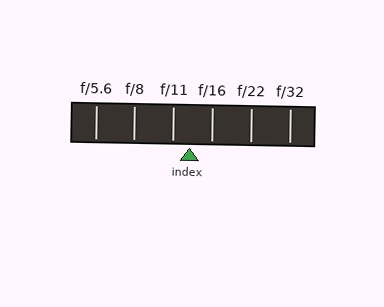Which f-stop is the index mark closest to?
The index mark is closest to f/11.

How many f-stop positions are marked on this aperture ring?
There are 6 f-stop positions marked.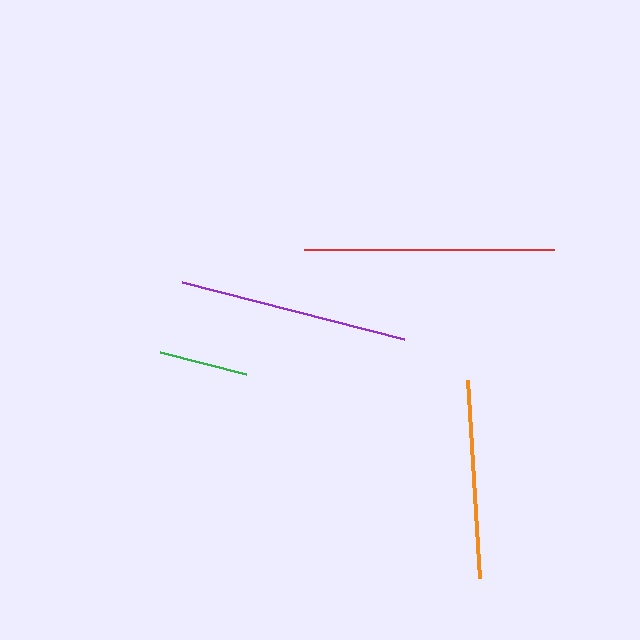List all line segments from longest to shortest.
From longest to shortest: red, purple, orange, green.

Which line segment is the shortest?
The green line is the shortest at approximately 89 pixels.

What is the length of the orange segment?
The orange segment is approximately 198 pixels long.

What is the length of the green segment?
The green segment is approximately 89 pixels long.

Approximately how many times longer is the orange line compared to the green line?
The orange line is approximately 2.2 times the length of the green line.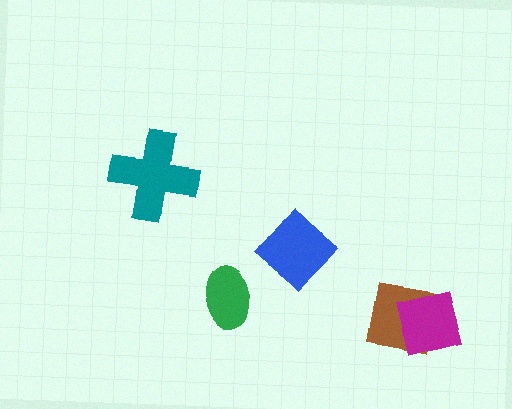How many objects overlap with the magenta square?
1 object overlaps with the magenta square.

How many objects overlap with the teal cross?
0 objects overlap with the teal cross.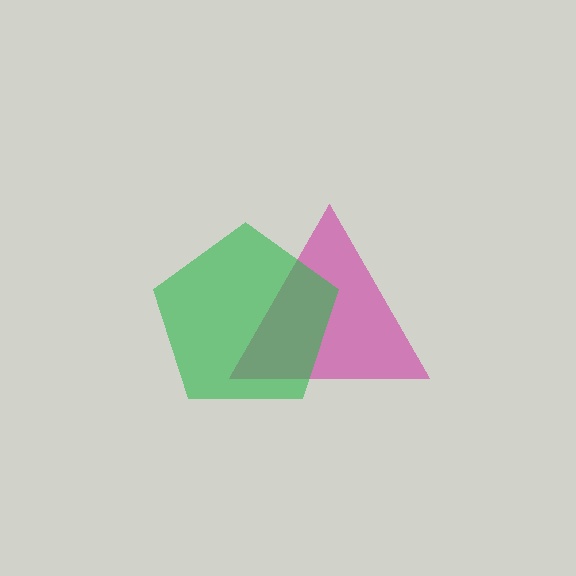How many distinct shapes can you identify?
There are 2 distinct shapes: a magenta triangle, a green pentagon.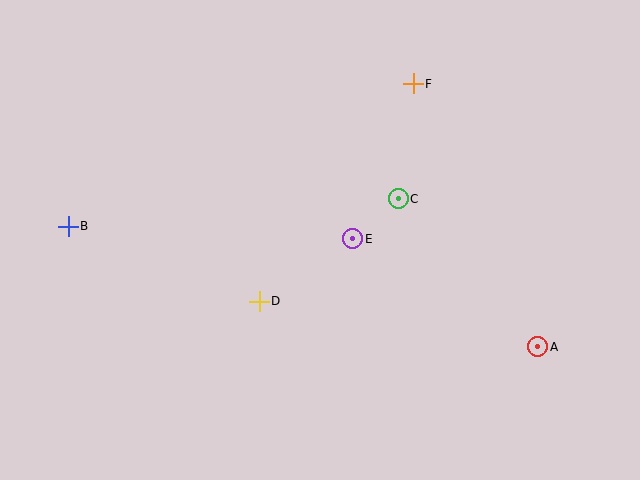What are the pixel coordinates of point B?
Point B is at (68, 226).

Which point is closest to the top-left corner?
Point B is closest to the top-left corner.